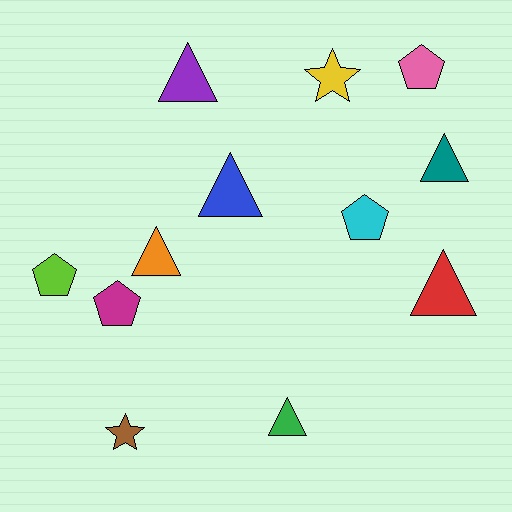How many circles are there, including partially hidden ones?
There are no circles.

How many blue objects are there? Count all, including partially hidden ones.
There is 1 blue object.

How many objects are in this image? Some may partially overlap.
There are 12 objects.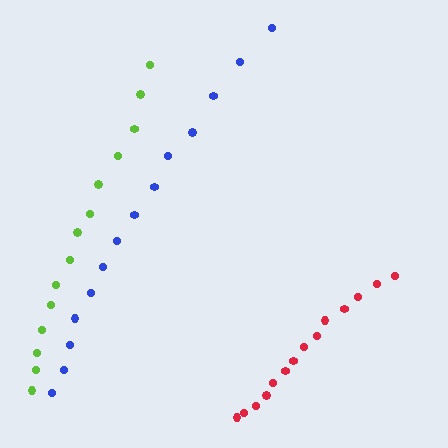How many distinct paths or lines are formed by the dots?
There are 3 distinct paths.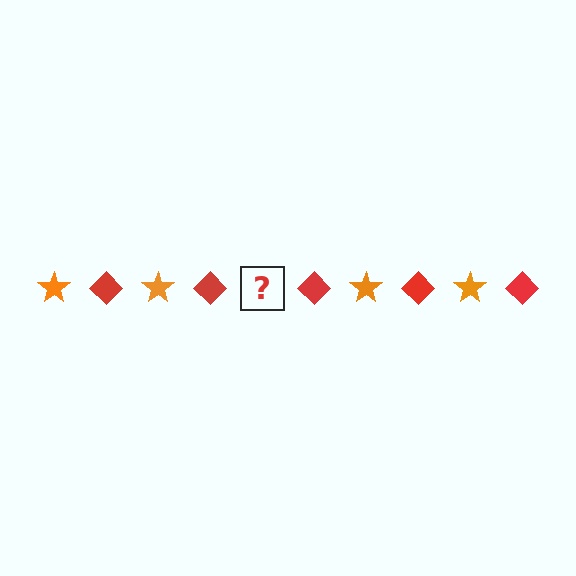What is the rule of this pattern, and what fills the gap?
The rule is that the pattern alternates between orange star and red diamond. The gap should be filled with an orange star.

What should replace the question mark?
The question mark should be replaced with an orange star.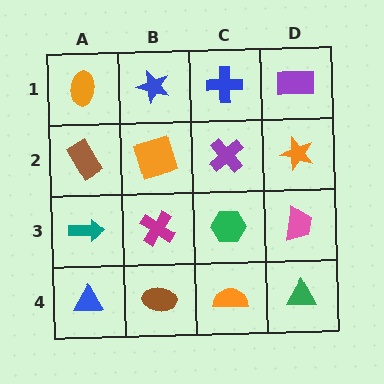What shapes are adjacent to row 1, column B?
An orange square (row 2, column B), an orange ellipse (row 1, column A), a blue cross (row 1, column C).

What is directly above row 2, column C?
A blue cross.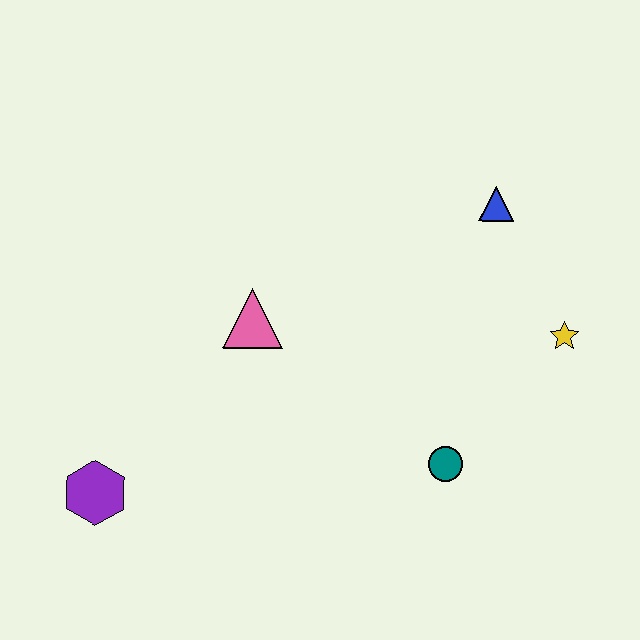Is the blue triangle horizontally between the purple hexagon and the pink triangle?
No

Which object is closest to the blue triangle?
The yellow star is closest to the blue triangle.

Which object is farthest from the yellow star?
The purple hexagon is farthest from the yellow star.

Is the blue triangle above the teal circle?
Yes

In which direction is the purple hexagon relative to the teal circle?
The purple hexagon is to the left of the teal circle.